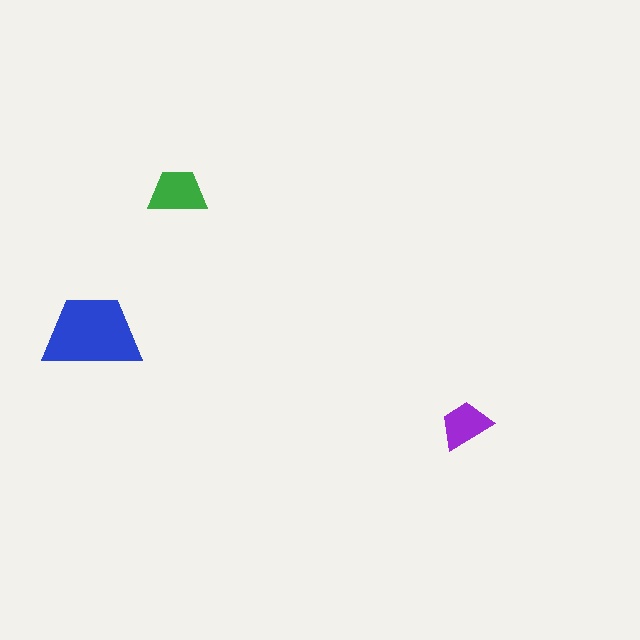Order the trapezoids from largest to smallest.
the blue one, the green one, the purple one.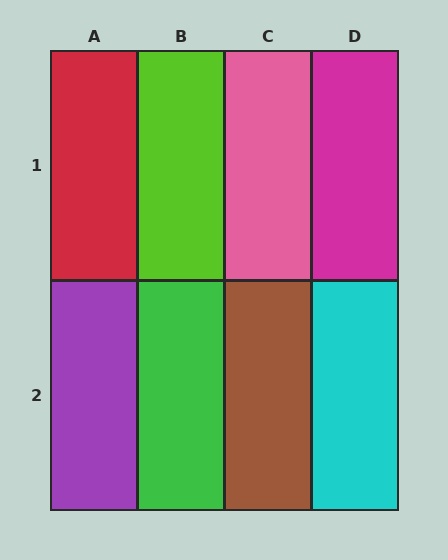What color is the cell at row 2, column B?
Green.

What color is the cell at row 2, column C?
Brown.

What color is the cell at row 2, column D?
Cyan.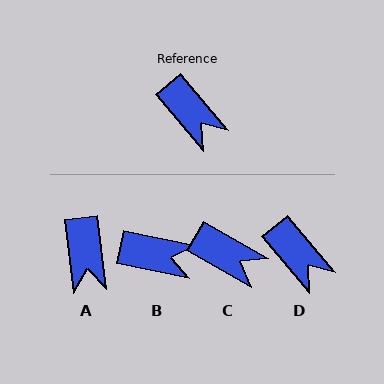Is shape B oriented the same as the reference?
No, it is off by about 38 degrees.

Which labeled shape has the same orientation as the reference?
D.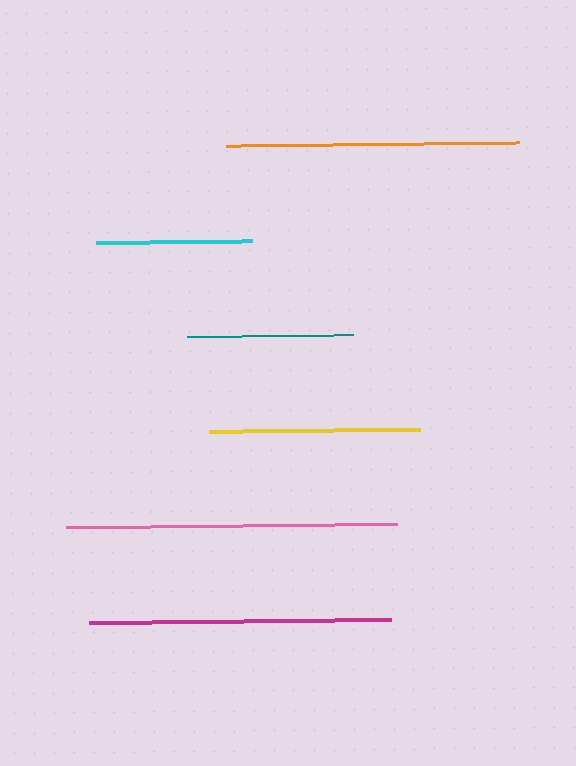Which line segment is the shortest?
The cyan line is the shortest at approximately 156 pixels.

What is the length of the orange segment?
The orange segment is approximately 293 pixels long.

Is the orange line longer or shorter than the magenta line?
The magenta line is longer than the orange line.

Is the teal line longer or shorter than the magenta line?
The magenta line is longer than the teal line.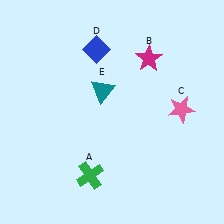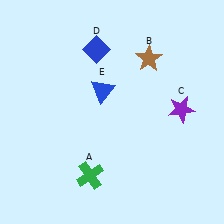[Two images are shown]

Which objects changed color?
B changed from magenta to brown. C changed from pink to purple. E changed from teal to blue.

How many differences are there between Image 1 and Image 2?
There are 3 differences between the two images.